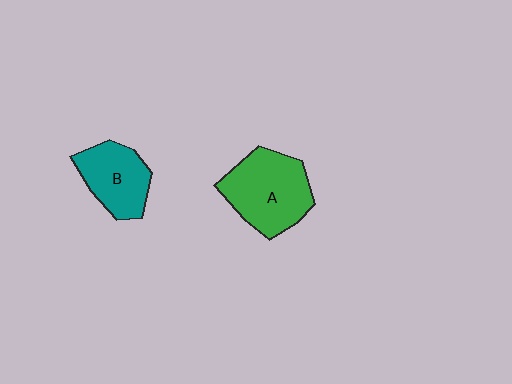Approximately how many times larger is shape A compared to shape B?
Approximately 1.4 times.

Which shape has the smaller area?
Shape B (teal).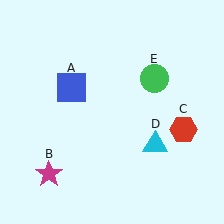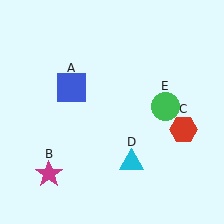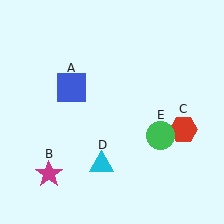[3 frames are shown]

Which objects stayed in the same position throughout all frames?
Blue square (object A) and magenta star (object B) and red hexagon (object C) remained stationary.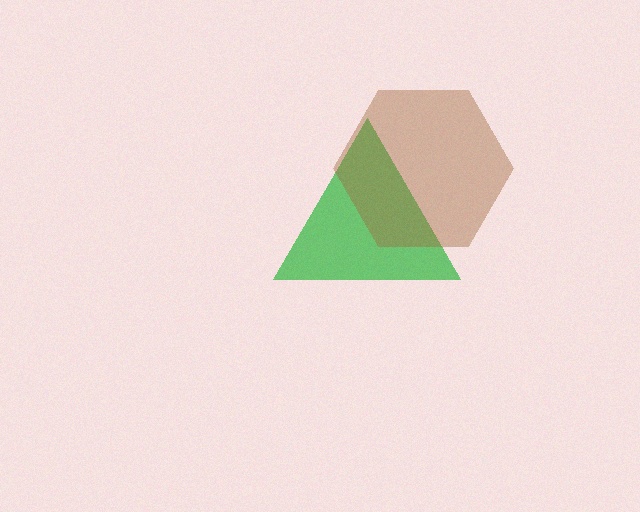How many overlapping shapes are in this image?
There are 2 overlapping shapes in the image.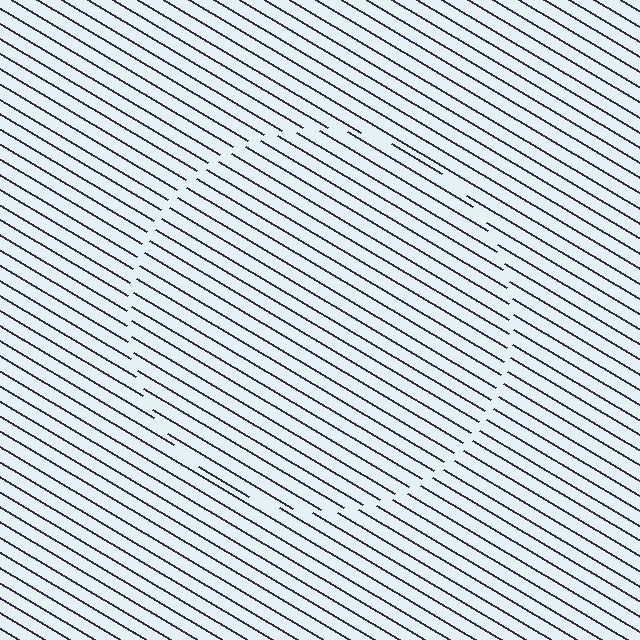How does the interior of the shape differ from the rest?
The interior of the shape contains the same grating, shifted by half a period — the contour is defined by the phase discontinuity where line-ends from the inner and outer gratings abut.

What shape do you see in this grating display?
An illusory circle. The interior of the shape contains the same grating, shifted by half a period — the contour is defined by the phase discontinuity where line-ends from the inner and outer gratings abut.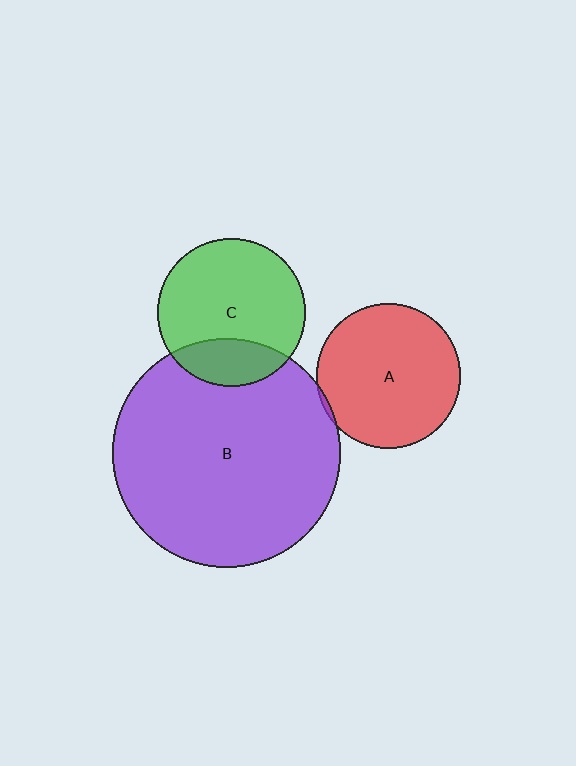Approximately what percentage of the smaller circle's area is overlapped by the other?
Approximately 5%.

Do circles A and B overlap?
Yes.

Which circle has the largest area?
Circle B (purple).